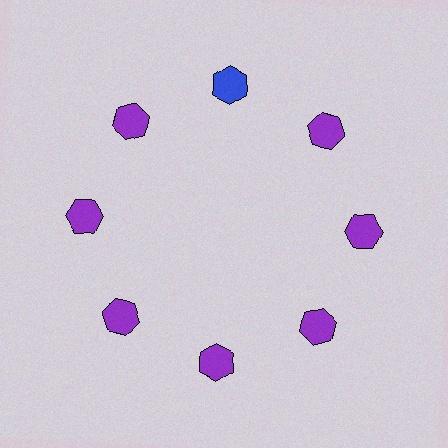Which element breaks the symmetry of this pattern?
The blue hexagon at roughly the 12 o'clock position breaks the symmetry. All other shapes are purple hexagons.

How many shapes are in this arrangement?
There are 8 shapes arranged in a ring pattern.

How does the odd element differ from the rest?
It has a different color: blue instead of purple.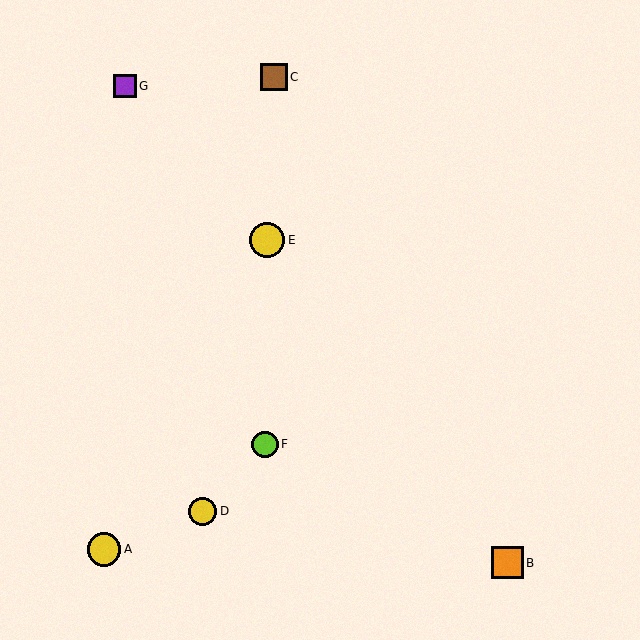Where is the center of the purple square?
The center of the purple square is at (125, 86).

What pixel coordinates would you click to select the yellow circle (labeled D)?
Click at (203, 511) to select the yellow circle D.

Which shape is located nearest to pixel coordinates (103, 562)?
The yellow circle (labeled A) at (104, 549) is nearest to that location.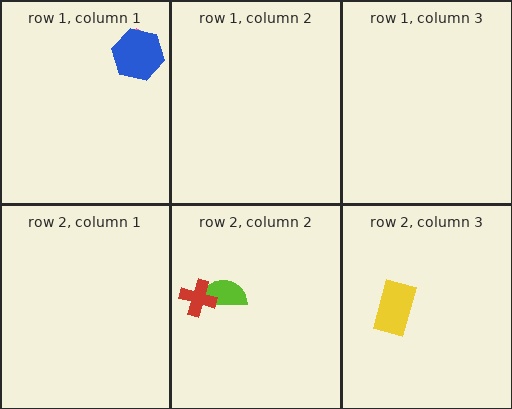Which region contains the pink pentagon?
The row 1, column 1 region.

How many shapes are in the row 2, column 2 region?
2.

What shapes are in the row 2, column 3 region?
The yellow rectangle.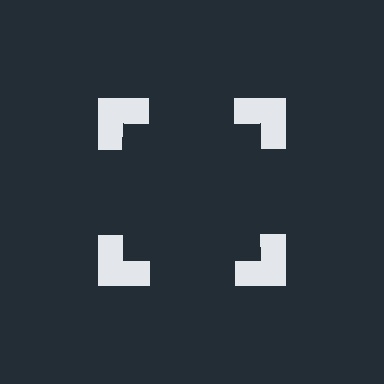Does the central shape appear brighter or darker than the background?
It typically appears slightly darker than the background, even though no actual brightness change is drawn.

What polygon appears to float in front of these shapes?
An illusory square — its edges are inferred from the aligned wedge cuts in the notched squares, not physically drawn.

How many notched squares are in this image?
There are 4 — one at each vertex of the illusory square.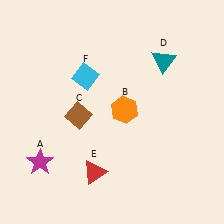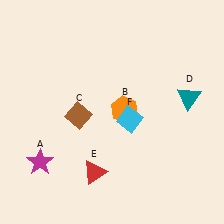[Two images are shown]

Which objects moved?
The objects that moved are: the teal triangle (D), the cyan diamond (F).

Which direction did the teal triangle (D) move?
The teal triangle (D) moved down.